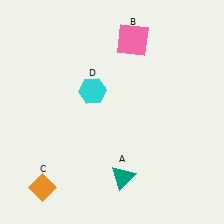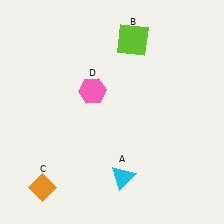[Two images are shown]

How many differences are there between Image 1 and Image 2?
There are 3 differences between the two images.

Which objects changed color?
A changed from teal to cyan. B changed from pink to lime. D changed from cyan to pink.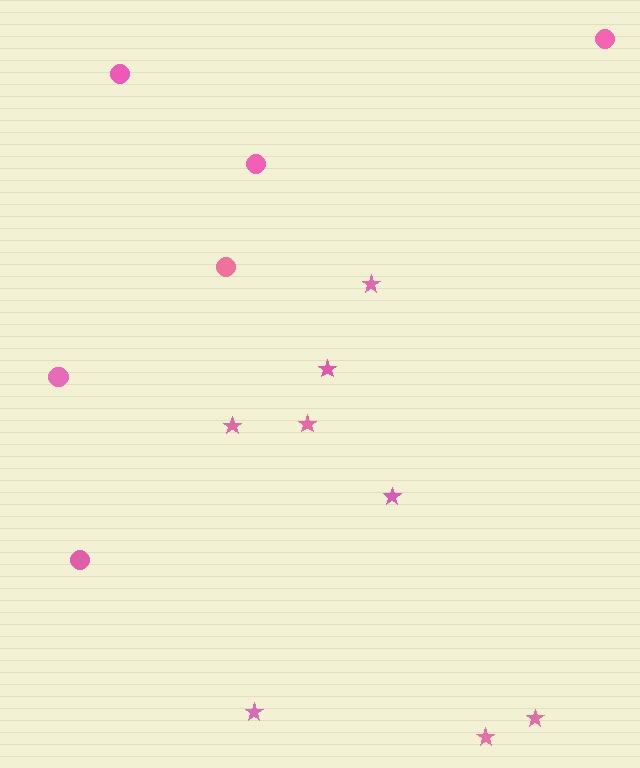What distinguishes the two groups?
There are 2 groups: one group of circles (6) and one group of stars (8).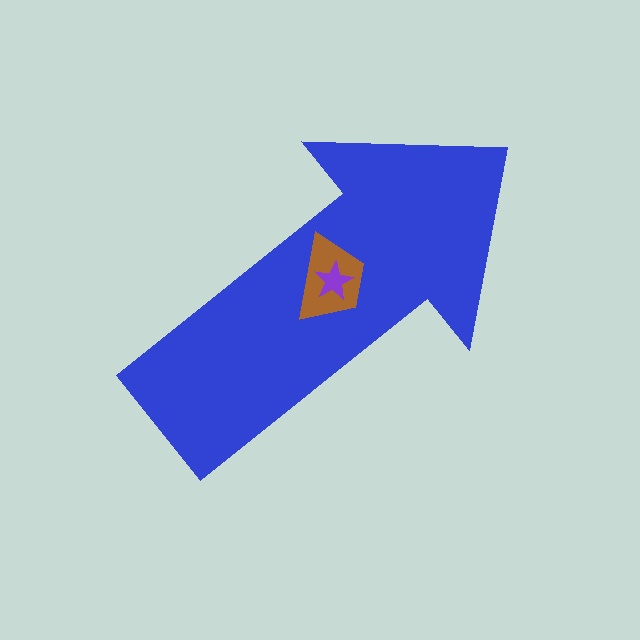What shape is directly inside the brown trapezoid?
The purple star.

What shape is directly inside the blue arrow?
The brown trapezoid.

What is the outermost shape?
The blue arrow.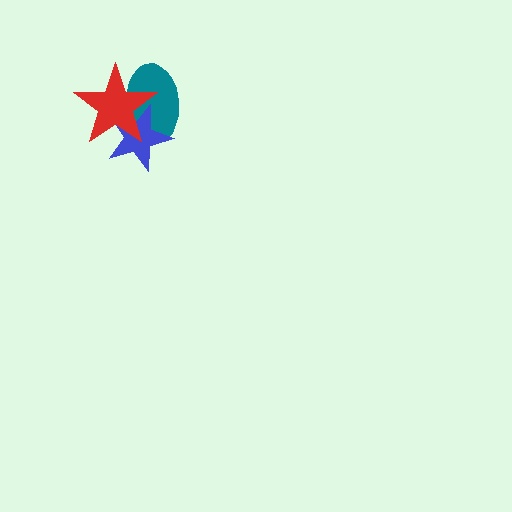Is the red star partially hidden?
No, no other shape covers it.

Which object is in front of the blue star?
The red star is in front of the blue star.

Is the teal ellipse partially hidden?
Yes, it is partially covered by another shape.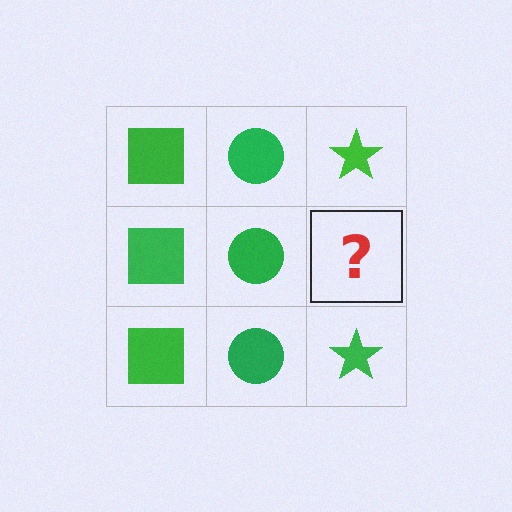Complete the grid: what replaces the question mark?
The question mark should be replaced with a green star.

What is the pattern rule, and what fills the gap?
The rule is that each column has a consistent shape. The gap should be filled with a green star.